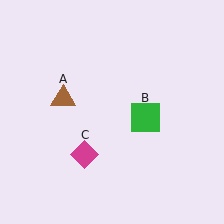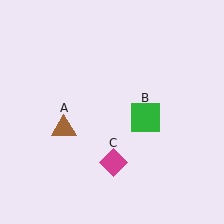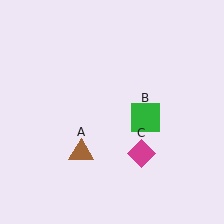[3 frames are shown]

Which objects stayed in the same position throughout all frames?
Green square (object B) remained stationary.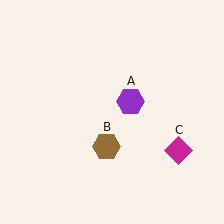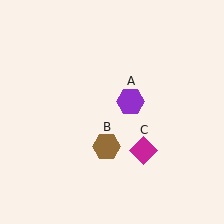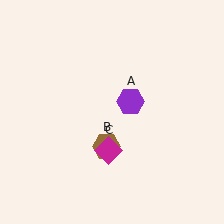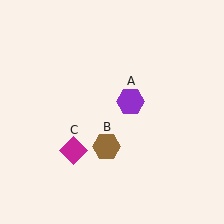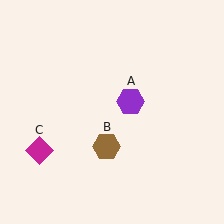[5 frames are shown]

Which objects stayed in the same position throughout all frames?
Purple hexagon (object A) and brown hexagon (object B) remained stationary.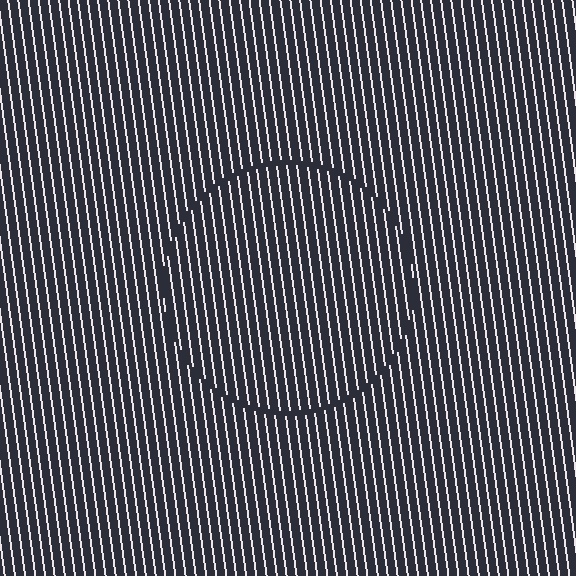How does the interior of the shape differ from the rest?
The interior of the shape contains the same grating, shifted by half a period — the contour is defined by the phase discontinuity where line-ends from the inner and outer gratings abut.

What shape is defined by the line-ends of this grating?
An illusory circle. The interior of the shape contains the same grating, shifted by half a period — the contour is defined by the phase discontinuity where line-ends from the inner and outer gratings abut.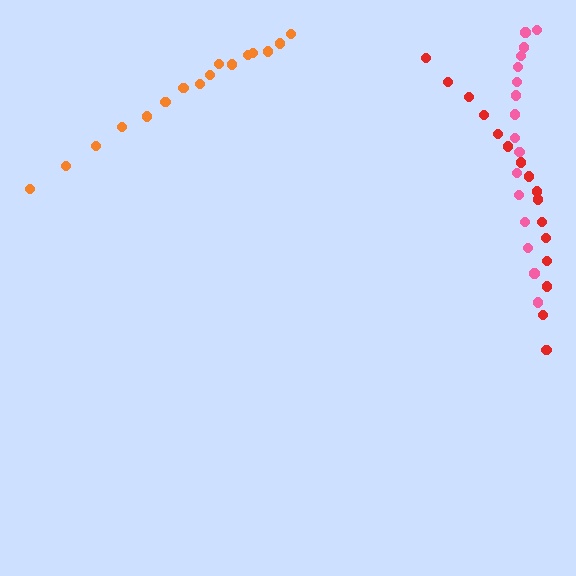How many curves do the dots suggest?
There are 3 distinct paths.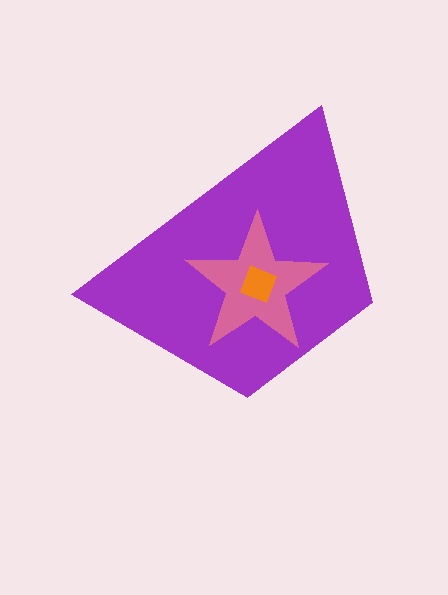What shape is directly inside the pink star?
The orange square.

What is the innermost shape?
The orange square.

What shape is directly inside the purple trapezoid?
The pink star.